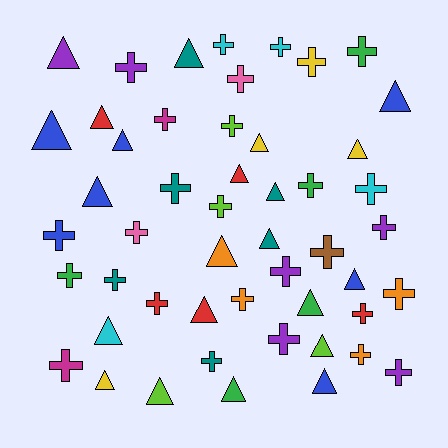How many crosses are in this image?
There are 28 crosses.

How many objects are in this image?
There are 50 objects.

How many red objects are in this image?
There are 5 red objects.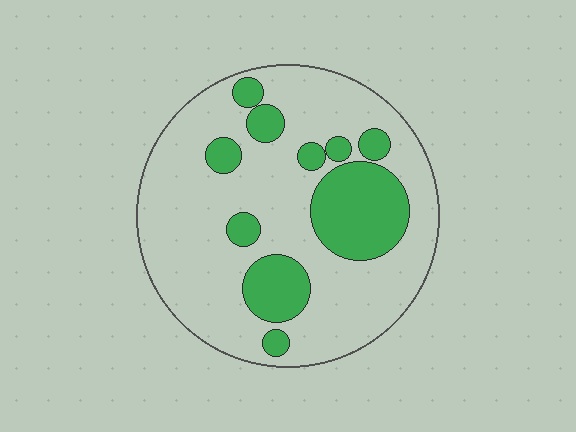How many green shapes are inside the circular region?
10.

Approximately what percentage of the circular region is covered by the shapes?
Approximately 25%.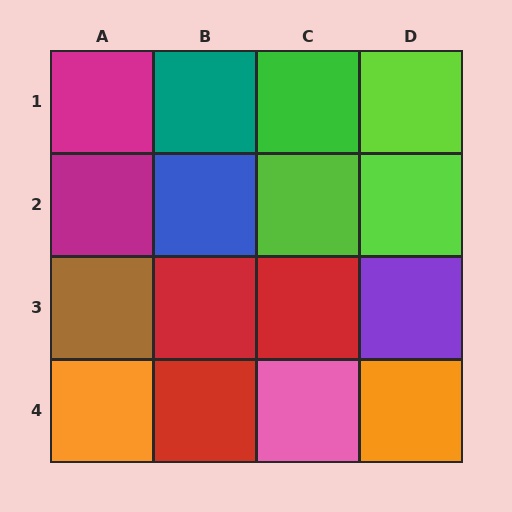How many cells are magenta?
2 cells are magenta.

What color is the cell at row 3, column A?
Brown.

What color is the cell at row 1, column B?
Teal.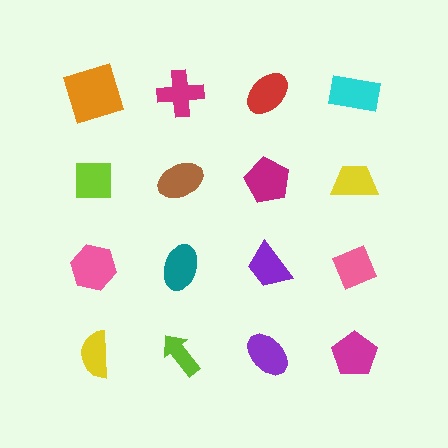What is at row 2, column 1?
A lime square.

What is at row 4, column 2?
A lime arrow.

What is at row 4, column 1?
A yellow semicircle.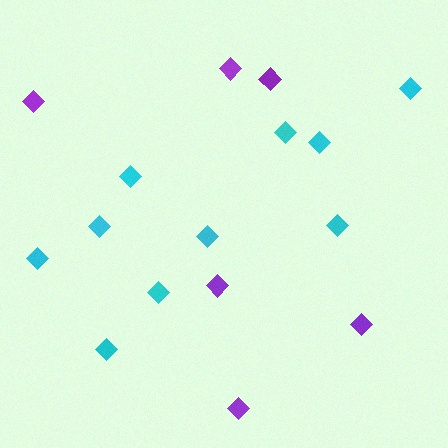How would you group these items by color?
There are 2 groups: one group of cyan diamonds (10) and one group of purple diamonds (6).